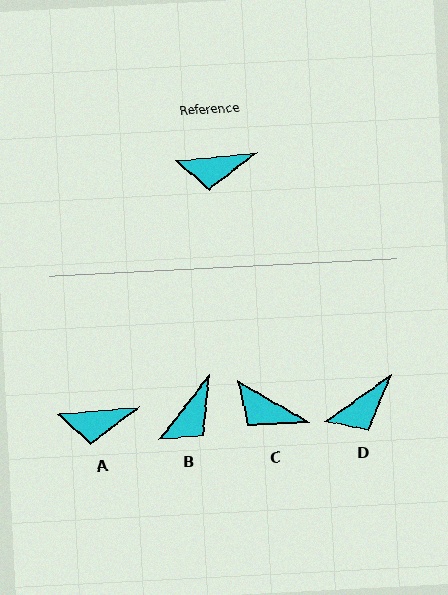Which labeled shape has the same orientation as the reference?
A.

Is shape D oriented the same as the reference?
No, it is off by about 30 degrees.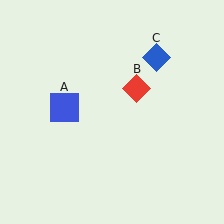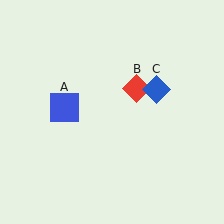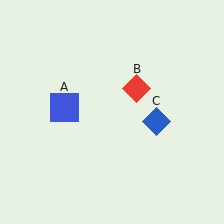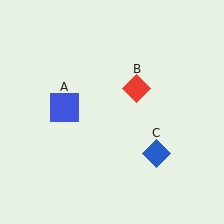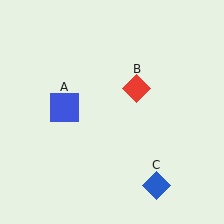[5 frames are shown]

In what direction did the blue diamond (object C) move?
The blue diamond (object C) moved down.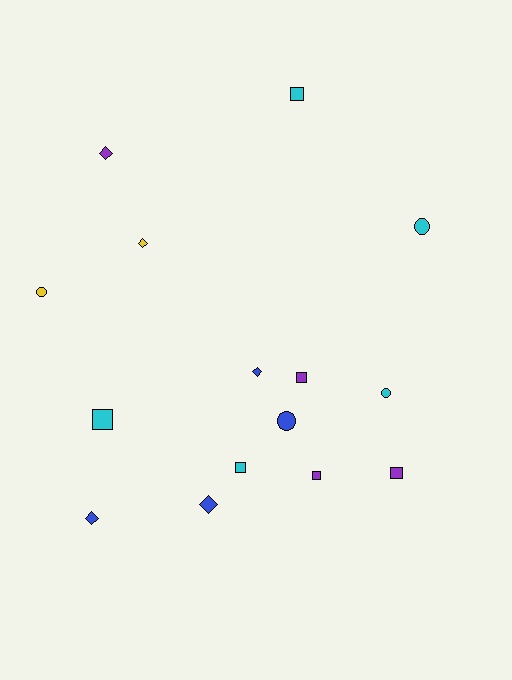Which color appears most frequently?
Cyan, with 5 objects.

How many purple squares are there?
There are 3 purple squares.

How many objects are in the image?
There are 15 objects.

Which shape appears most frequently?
Square, with 6 objects.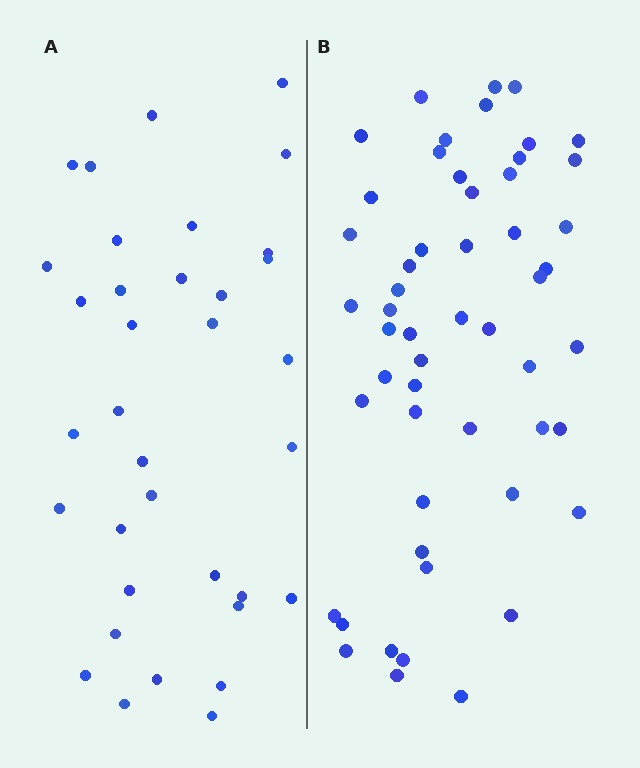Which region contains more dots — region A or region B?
Region B (the right region) has more dots.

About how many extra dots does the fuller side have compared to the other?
Region B has approximately 20 more dots than region A.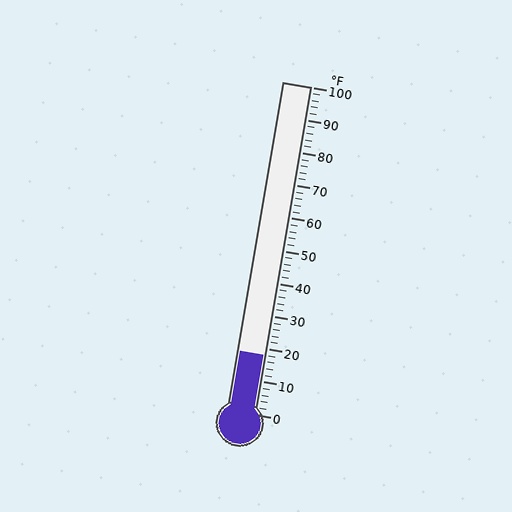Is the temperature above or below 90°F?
The temperature is below 90°F.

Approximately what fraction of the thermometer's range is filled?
The thermometer is filled to approximately 20% of its range.